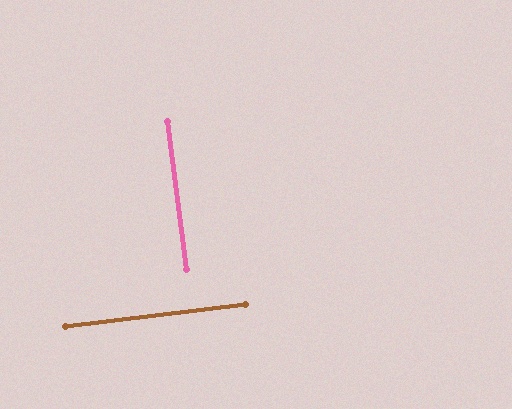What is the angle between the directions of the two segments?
Approximately 90 degrees.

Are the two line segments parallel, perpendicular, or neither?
Perpendicular — they meet at approximately 90°.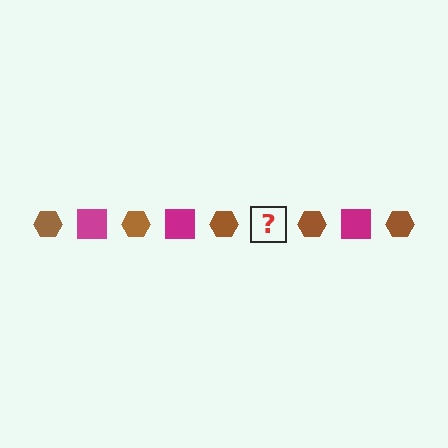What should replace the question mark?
The question mark should be replaced with a magenta square.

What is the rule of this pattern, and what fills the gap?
The rule is that the pattern alternates between brown hexagon and magenta square. The gap should be filled with a magenta square.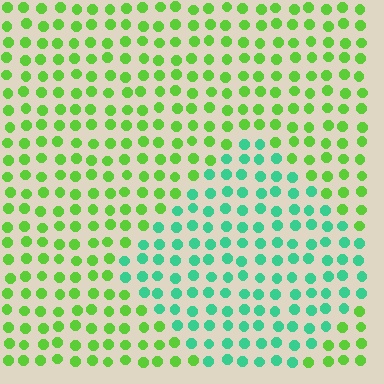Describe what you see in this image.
The image is filled with small lime elements in a uniform arrangement. A diamond-shaped region is visible where the elements are tinted to a slightly different hue, forming a subtle color boundary.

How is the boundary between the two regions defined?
The boundary is defined purely by a slight shift in hue (about 49 degrees). Spacing, size, and orientation are identical on both sides.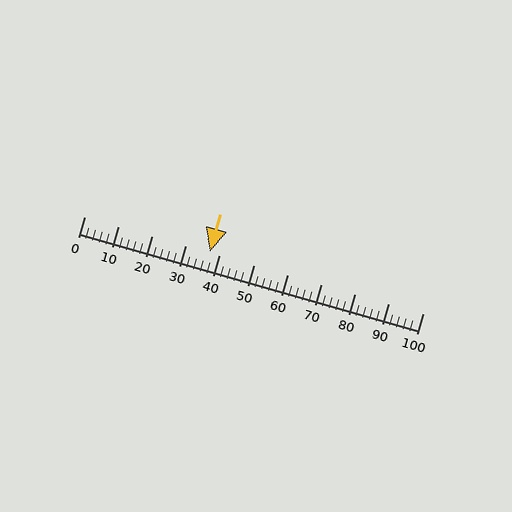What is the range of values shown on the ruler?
The ruler shows values from 0 to 100.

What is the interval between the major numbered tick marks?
The major tick marks are spaced 10 units apart.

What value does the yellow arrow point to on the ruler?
The yellow arrow points to approximately 37.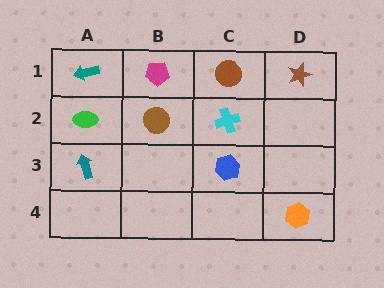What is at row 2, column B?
A brown circle.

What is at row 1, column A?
A teal arrow.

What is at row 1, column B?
A magenta pentagon.